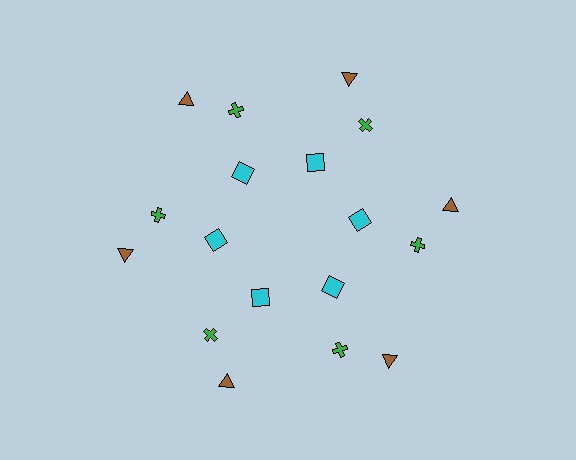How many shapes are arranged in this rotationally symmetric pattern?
There are 18 shapes, arranged in 6 groups of 3.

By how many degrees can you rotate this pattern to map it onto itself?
The pattern maps onto itself every 60 degrees of rotation.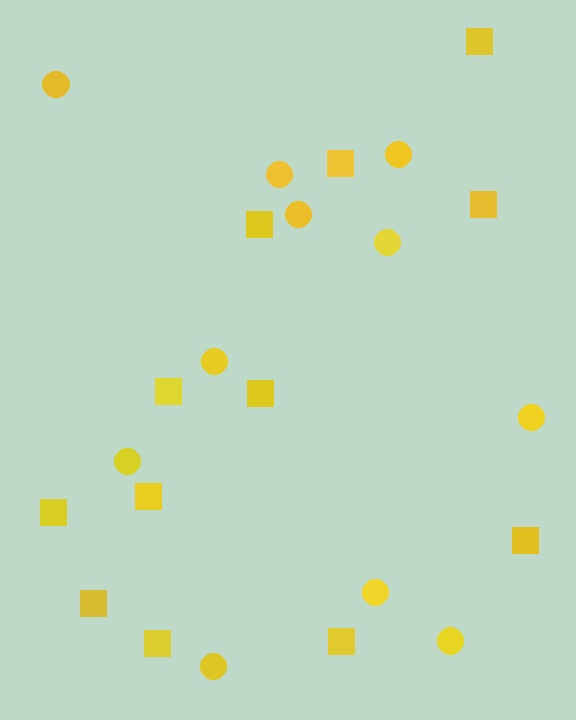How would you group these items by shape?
There are 2 groups: one group of squares (12) and one group of circles (11).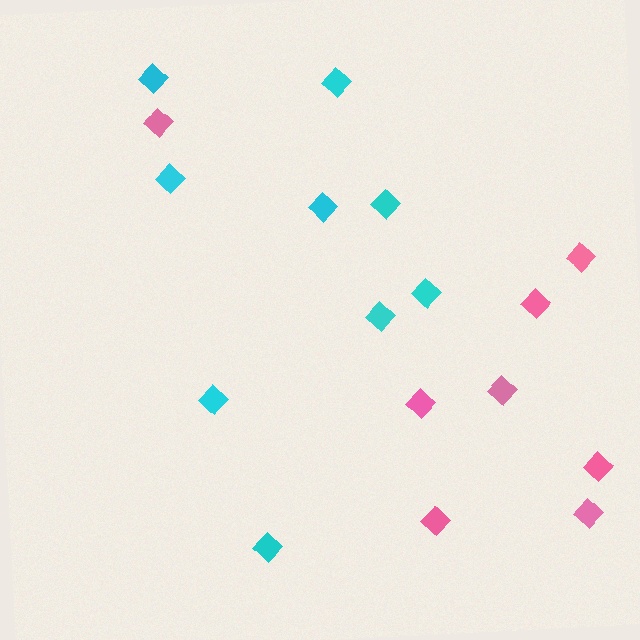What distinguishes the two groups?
There are 2 groups: one group of cyan diamonds (9) and one group of pink diamonds (8).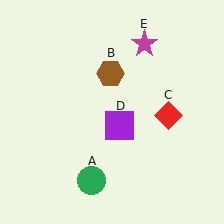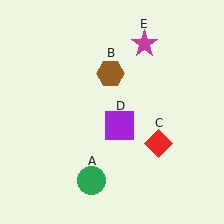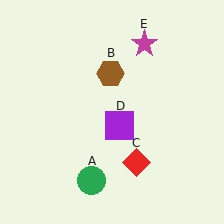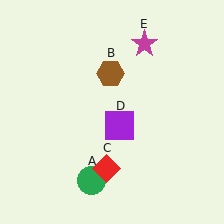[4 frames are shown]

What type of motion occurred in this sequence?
The red diamond (object C) rotated clockwise around the center of the scene.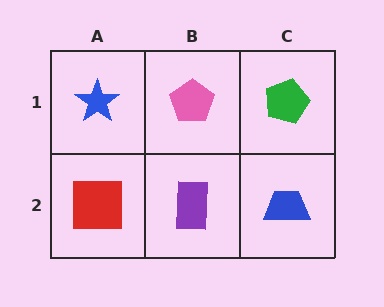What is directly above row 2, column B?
A pink pentagon.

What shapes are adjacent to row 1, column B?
A purple rectangle (row 2, column B), a blue star (row 1, column A), a green pentagon (row 1, column C).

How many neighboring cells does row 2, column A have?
2.